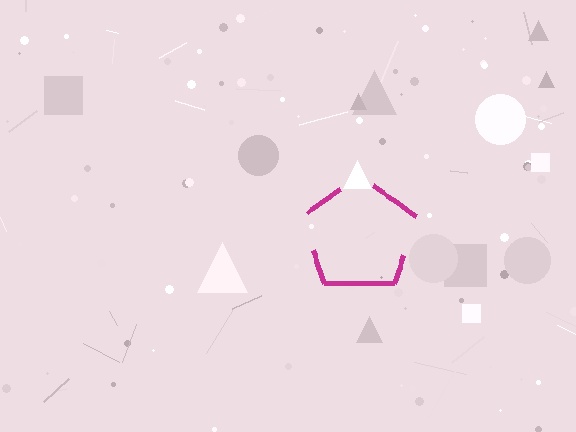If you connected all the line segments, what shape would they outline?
They would outline a pentagon.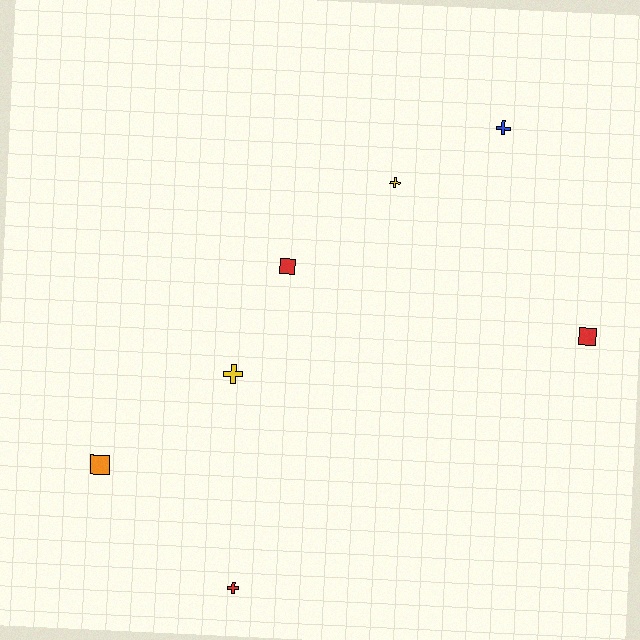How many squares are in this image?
There are 3 squares.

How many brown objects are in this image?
There are no brown objects.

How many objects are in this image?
There are 7 objects.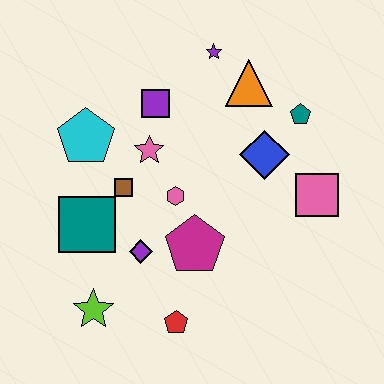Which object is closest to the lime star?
The purple diamond is closest to the lime star.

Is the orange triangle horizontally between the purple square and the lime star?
No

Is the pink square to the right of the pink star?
Yes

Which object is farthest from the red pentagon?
The purple star is farthest from the red pentagon.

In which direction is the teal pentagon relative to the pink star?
The teal pentagon is to the right of the pink star.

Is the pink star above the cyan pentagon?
No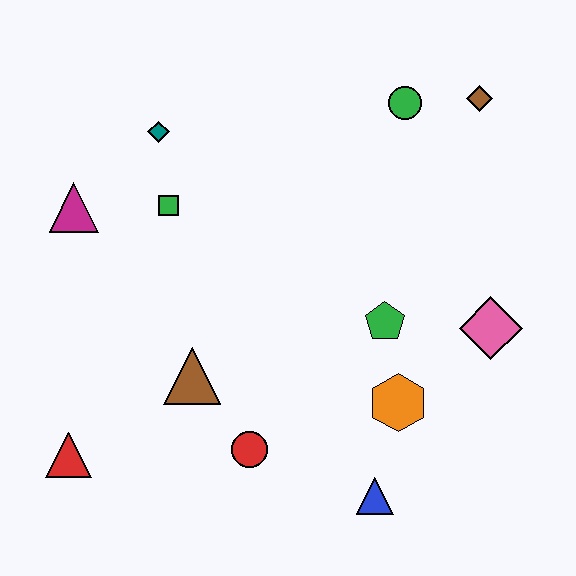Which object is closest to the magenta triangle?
The green square is closest to the magenta triangle.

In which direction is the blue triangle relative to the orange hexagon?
The blue triangle is below the orange hexagon.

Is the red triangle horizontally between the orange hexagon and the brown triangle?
No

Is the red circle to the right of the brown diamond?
No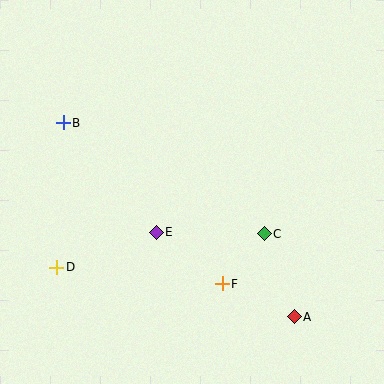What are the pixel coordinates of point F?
Point F is at (222, 284).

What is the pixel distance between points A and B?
The distance between A and B is 302 pixels.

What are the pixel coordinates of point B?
Point B is at (63, 123).